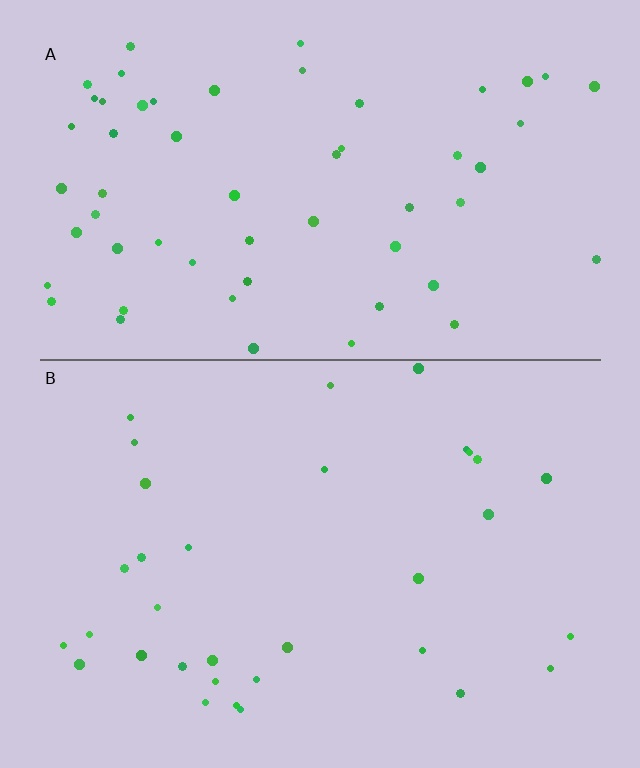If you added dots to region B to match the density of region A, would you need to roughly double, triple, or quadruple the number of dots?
Approximately double.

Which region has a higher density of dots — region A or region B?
A (the top).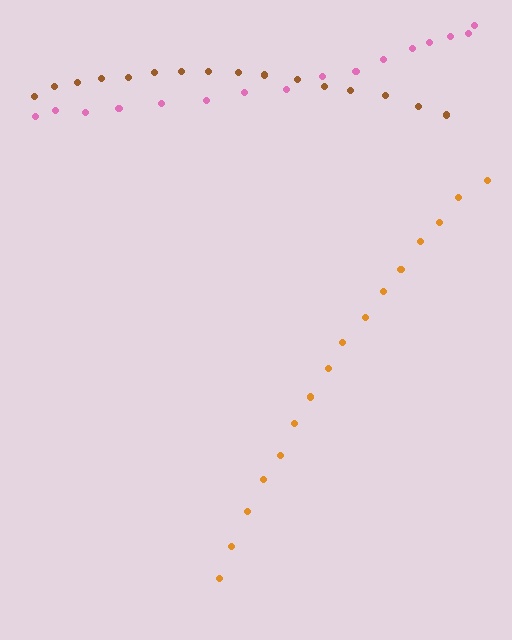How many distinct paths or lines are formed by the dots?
There are 3 distinct paths.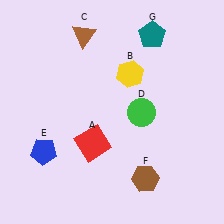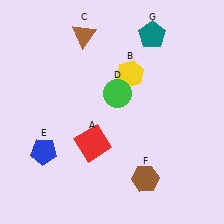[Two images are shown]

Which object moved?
The green circle (D) moved left.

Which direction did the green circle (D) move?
The green circle (D) moved left.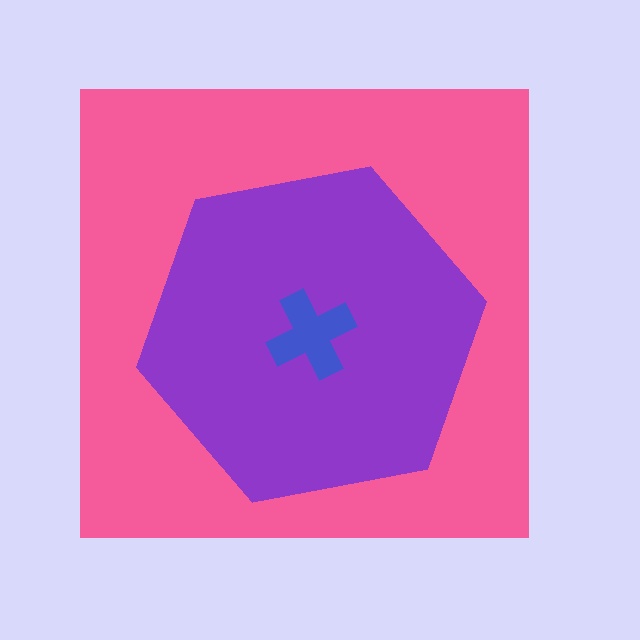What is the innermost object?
The blue cross.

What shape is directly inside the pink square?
The purple hexagon.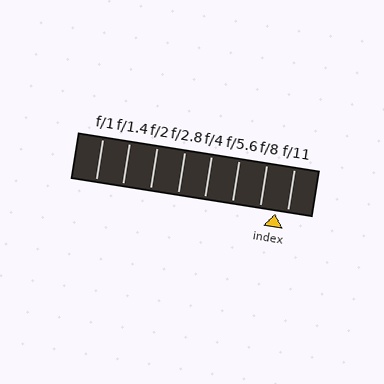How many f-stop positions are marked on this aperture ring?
There are 8 f-stop positions marked.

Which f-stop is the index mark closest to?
The index mark is closest to f/11.